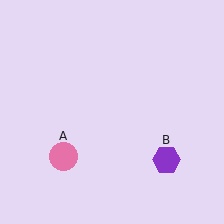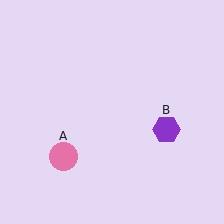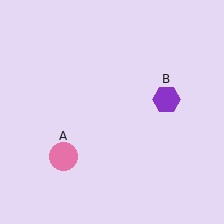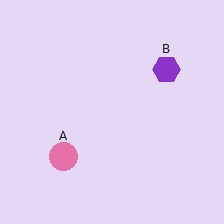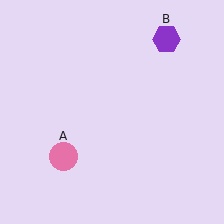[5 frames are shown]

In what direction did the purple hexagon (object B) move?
The purple hexagon (object B) moved up.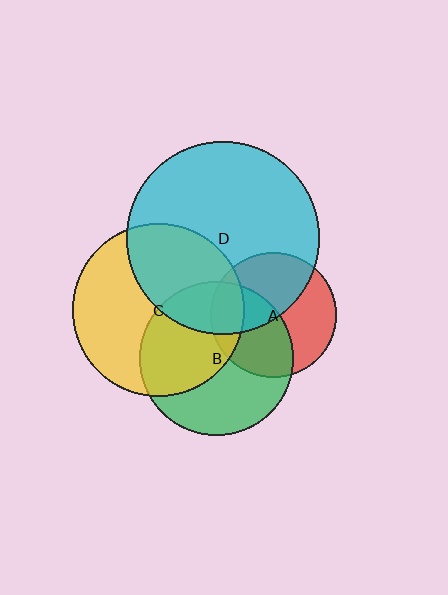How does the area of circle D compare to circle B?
Approximately 1.6 times.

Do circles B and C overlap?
Yes.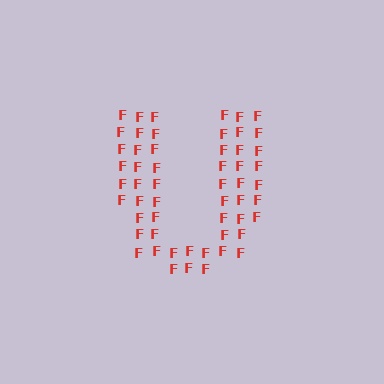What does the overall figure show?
The overall figure shows the letter U.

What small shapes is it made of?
It is made of small letter F's.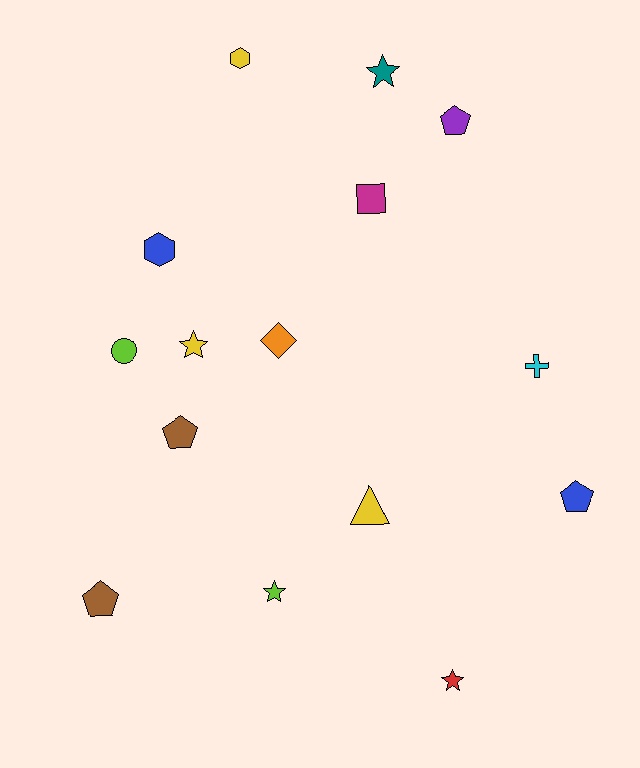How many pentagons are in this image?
There are 4 pentagons.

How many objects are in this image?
There are 15 objects.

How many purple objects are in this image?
There is 1 purple object.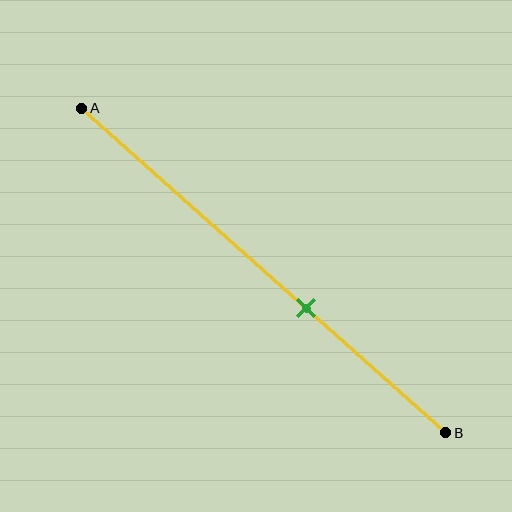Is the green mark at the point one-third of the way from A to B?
No, the mark is at about 60% from A, not at the 33% one-third point.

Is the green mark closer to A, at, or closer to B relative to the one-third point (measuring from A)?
The green mark is closer to point B than the one-third point of segment AB.